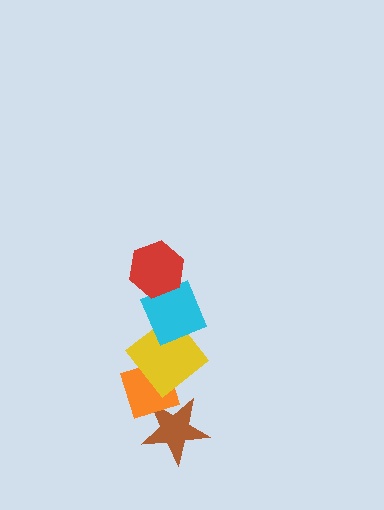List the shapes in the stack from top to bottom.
From top to bottom: the red hexagon, the cyan square, the yellow diamond, the orange diamond, the brown star.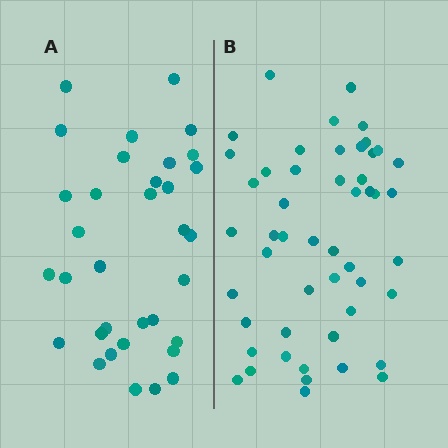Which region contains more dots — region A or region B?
Region B (the right region) has more dots.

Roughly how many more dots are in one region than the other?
Region B has approximately 15 more dots than region A.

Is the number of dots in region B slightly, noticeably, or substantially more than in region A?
Region B has substantially more. The ratio is roughly 1.5 to 1.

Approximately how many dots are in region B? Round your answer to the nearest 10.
About 50 dots.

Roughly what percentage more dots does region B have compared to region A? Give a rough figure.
About 45% more.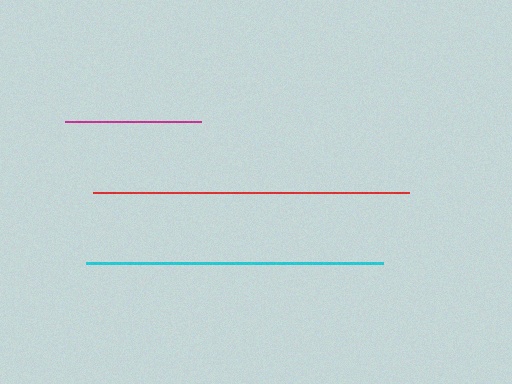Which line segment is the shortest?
The magenta line is the shortest at approximately 136 pixels.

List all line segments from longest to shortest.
From longest to shortest: red, cyan, magenta.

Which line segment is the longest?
The red line is the longest at approximately 315 pixels.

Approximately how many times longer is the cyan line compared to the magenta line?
The cyan line is approximately 2.2 times the length of the magenta line.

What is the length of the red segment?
The red segment is approximately 315 pixels long.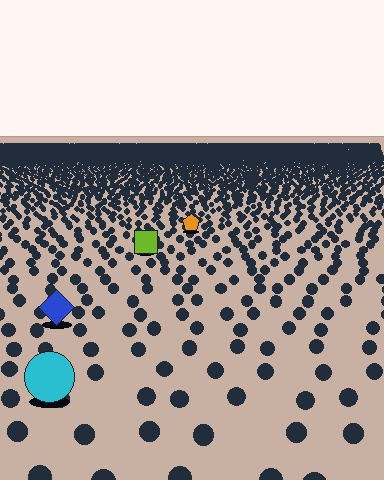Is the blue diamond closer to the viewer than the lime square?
Yes. The blue diamond is closer — you can tell from the texture gradient: the ground texture is coarser near it.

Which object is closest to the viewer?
The cyan circle is closest. The texture marks near it are larger and more spread out.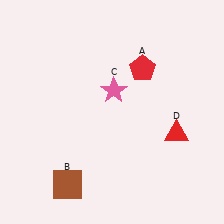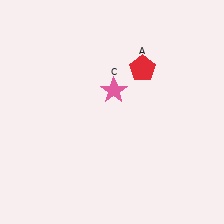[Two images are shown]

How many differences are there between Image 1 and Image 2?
There are 2 differences between the two images.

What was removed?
The red triangle (D), the brown square (B) were removed in Image 2.